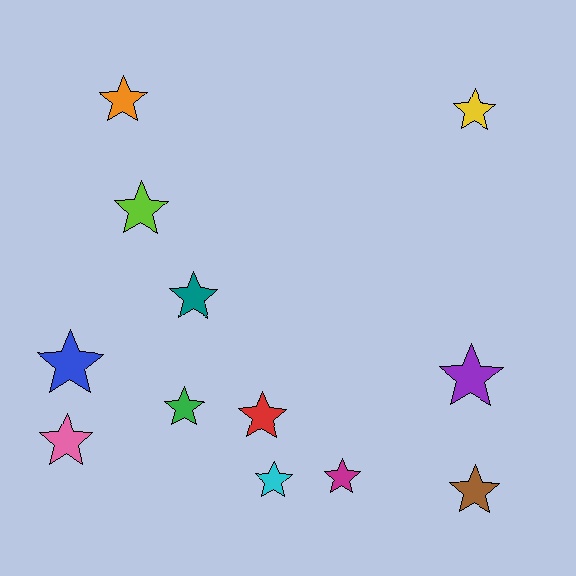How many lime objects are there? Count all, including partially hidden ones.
There is 1 lime object.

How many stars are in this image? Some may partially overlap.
There are 12 stars.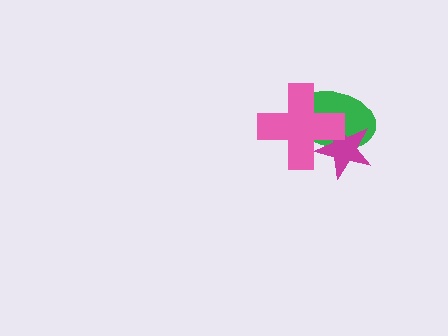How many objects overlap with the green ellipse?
2 objects overlap with the green ellipse.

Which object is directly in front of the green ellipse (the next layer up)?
The magenta star is directly in front of the green ellipse.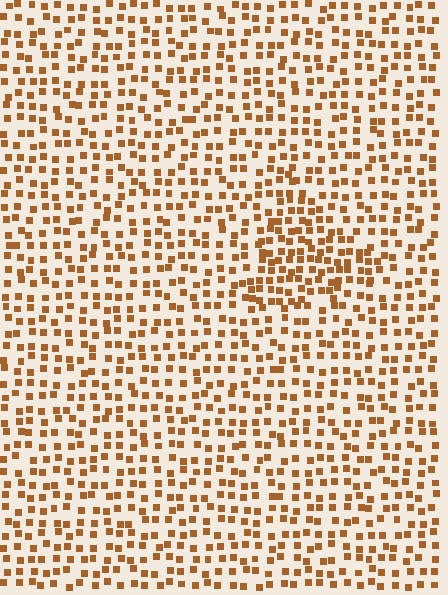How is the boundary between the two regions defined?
The boundary is defined by a change in element density (approximately 1.6x ratio). All elements are the same color, size, and shape.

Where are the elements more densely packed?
The elements are more densely packed inside the triangle boundary.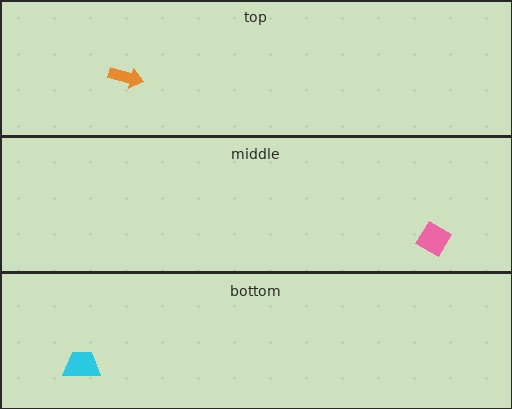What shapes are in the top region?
The orange arrow.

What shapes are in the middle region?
The pink diamond.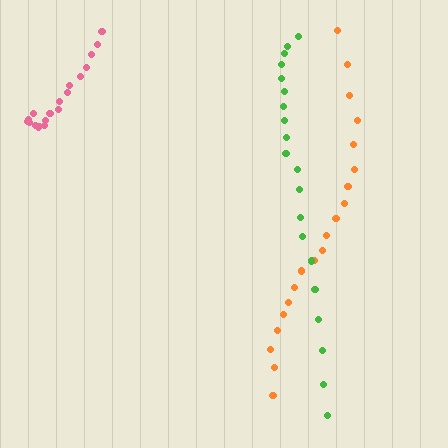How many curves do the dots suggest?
There are 3 distinct paths.